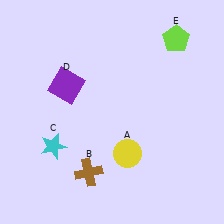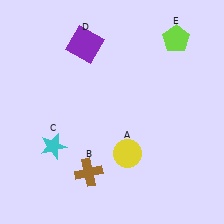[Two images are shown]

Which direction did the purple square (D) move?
The purple square (D) moved up.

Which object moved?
The purple square (D) moved up.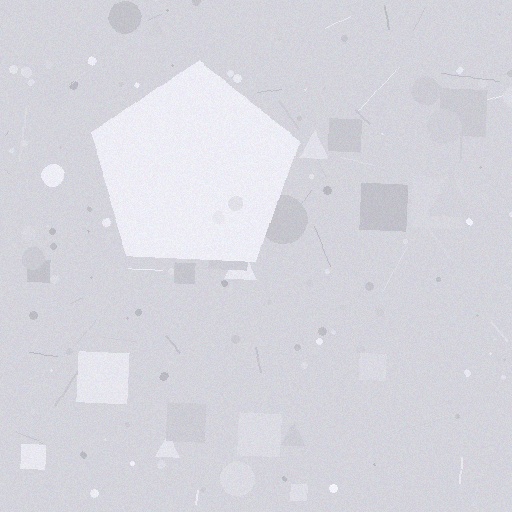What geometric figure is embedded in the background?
A pentagon is embedded in the background.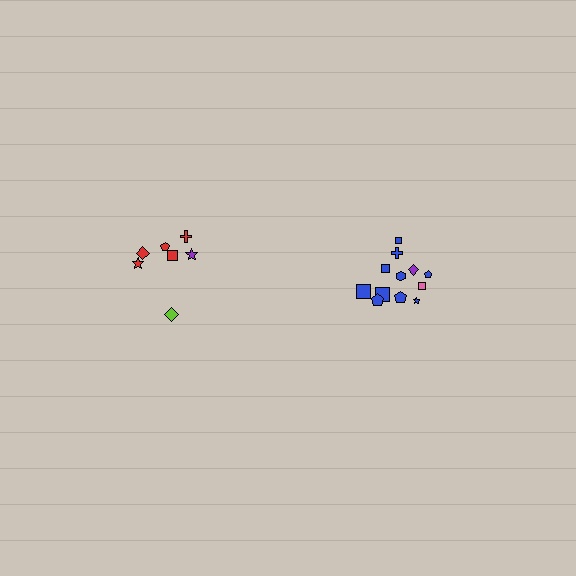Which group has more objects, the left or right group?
The right group.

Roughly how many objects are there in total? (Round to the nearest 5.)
Roughly 20 objects in total.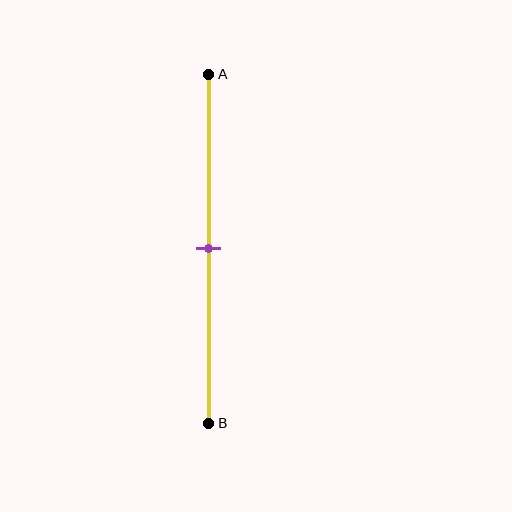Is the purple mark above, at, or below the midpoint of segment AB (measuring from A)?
The purple mark is approximately at the midpoint of segment AB.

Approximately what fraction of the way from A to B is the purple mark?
The purple mark is approximately 50% of the way from A to B.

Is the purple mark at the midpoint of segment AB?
Yes, the mark is approximately at the midpoint.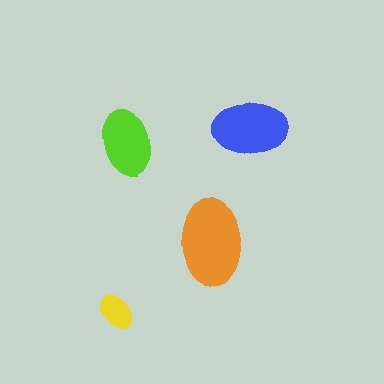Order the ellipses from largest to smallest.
the orange one, the blue one, the lime one, the yellow one.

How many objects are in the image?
There are 4 objects in the image.